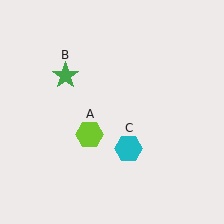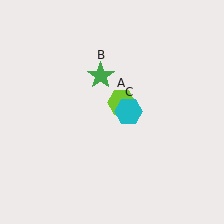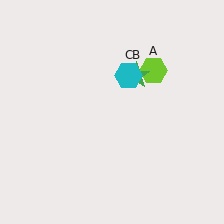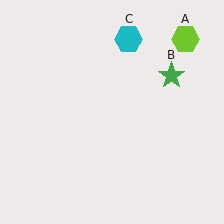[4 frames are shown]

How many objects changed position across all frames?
3 objects changed position: lime hexagon (object A), green star (object B), cyan hexagon (object C).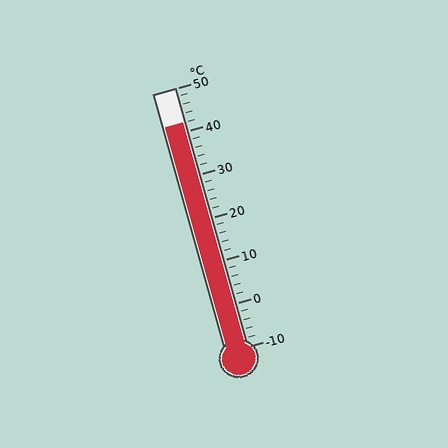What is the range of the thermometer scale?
The thermometer scale ranges from -10°C to 50°C.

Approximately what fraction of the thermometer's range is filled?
The thermometer is filled to approximately 85% of its range.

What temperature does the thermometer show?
The thermometer shows approximately 42°C.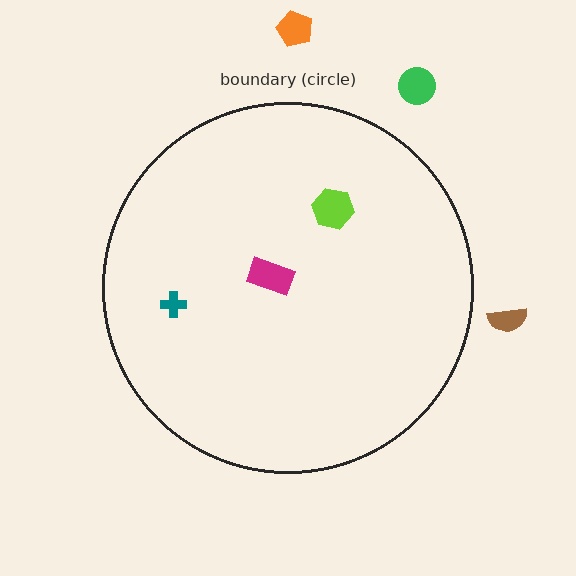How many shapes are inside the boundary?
3 inside, 3 outside.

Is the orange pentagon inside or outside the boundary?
Outside.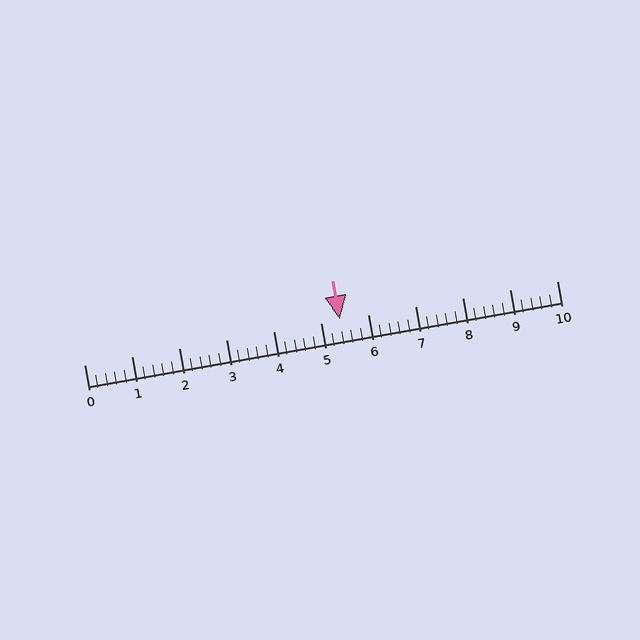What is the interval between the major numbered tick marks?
The major tick marks are spaced 1 units apart.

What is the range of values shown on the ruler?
The ruler shows values from 0 to 10.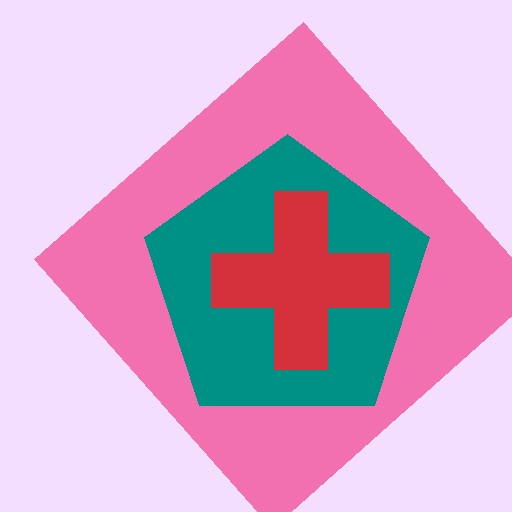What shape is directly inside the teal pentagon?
The red cross.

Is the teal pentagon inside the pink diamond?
Yes.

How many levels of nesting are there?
3.